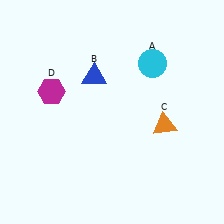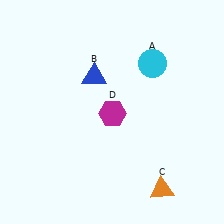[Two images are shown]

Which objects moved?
The objects that moved are: the orange triangle (C), the magenta hexagon (D).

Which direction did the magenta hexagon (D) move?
The magenta hexagon (D) moved right.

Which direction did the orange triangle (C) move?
The orange triangle (C) moved down.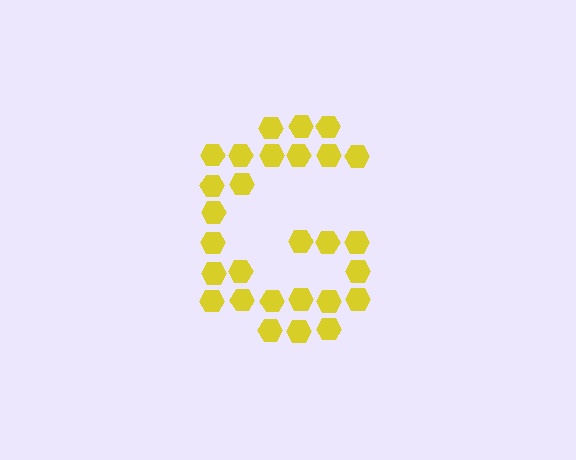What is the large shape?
The large shape is the letter G.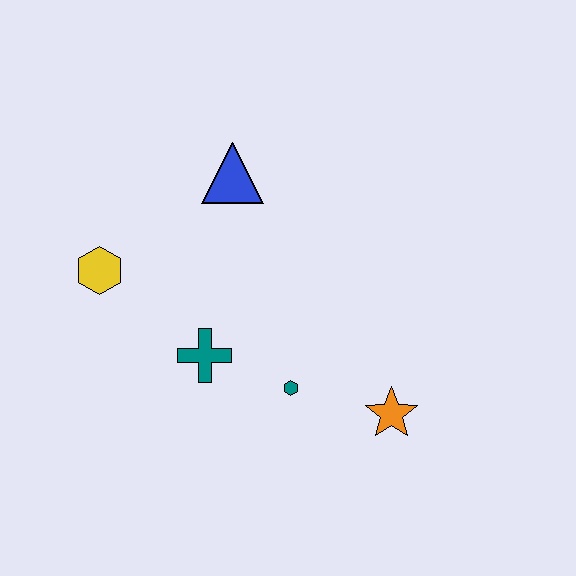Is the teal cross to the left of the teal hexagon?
Yes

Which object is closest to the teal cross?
The teal hexagon is closest to the teal cross.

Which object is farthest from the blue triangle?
The orange star is farthest from the blue triangle.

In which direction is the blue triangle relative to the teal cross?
The blue triangle is above the teal cross.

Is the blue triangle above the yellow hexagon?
Yes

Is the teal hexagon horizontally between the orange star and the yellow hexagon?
Yes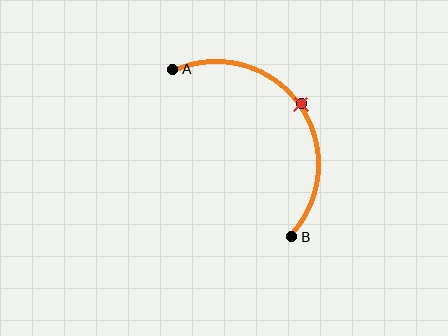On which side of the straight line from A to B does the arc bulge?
The arc bulges above and to the right of the straight line connecting A and B.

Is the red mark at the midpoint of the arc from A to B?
Yes. The red mark lies on the arc at equal arc-length from both A and B — it is the arc midpoint.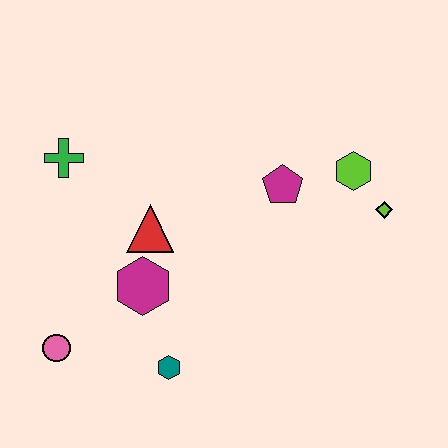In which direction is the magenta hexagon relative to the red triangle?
The magenta hexagon is below the red triangle.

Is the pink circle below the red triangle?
Yes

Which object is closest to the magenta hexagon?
The red triangle is closest to the magenta hexagon.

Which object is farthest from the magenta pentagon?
The pink circle is farthest from the magenta pentagon.